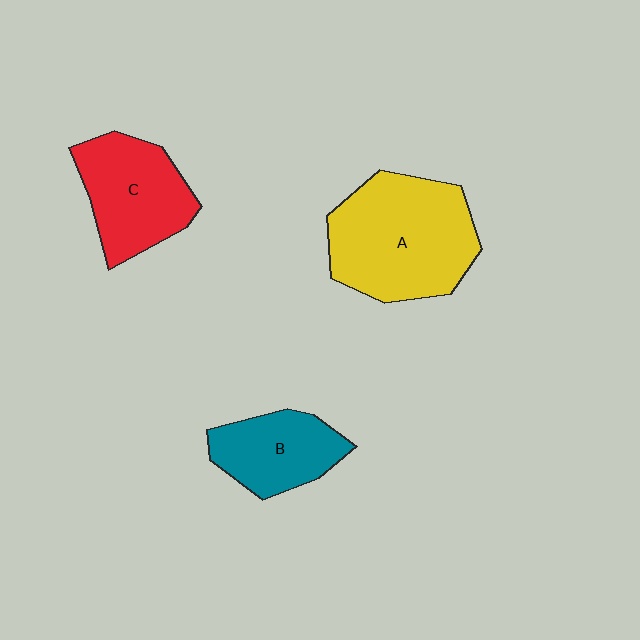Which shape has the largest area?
Shape A (yellow).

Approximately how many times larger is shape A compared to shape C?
Approximately 1.4 times.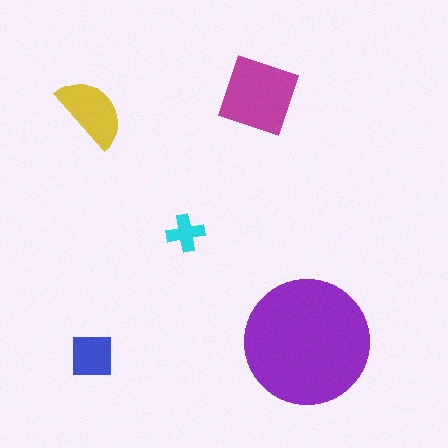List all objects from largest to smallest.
The purple circle, the magenta diamond, the yellow semicircle, the blue square, the cyan cross.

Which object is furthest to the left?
The blue square is leftmost.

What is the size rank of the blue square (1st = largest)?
4th.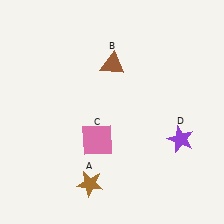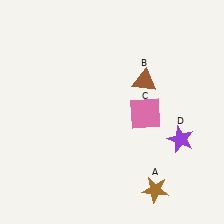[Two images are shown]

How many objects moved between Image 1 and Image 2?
3 objects moved between the two images.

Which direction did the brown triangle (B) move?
The brown triangle (B) moved right.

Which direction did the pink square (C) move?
The pink square (C) moved right.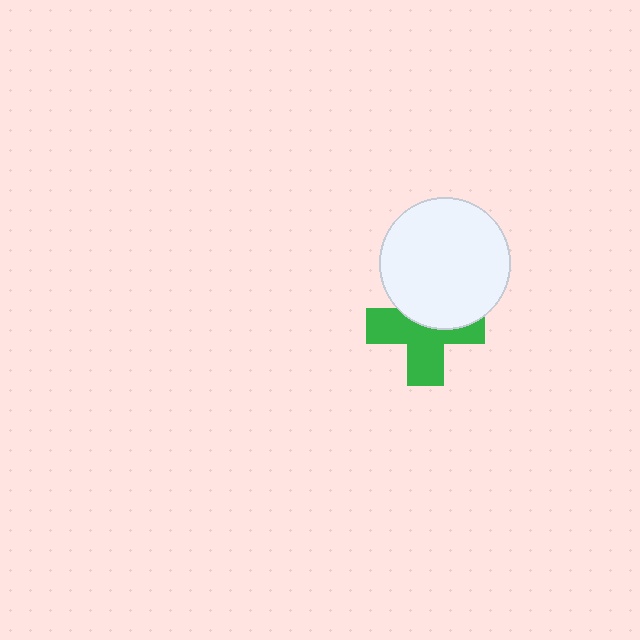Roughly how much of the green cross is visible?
About half of it is visible (roughly 60%).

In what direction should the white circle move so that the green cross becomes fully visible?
The white circle should move up. That is the shortest direction to clear the overlap and leave the green cross fully visible.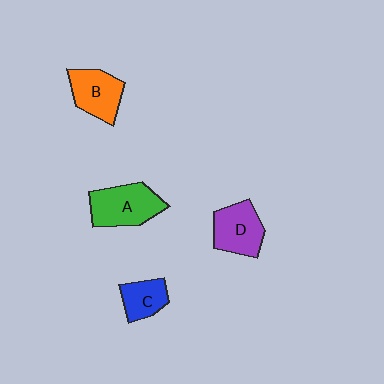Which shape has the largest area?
Shape A (green).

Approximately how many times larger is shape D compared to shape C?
Approximately 1.4 times.